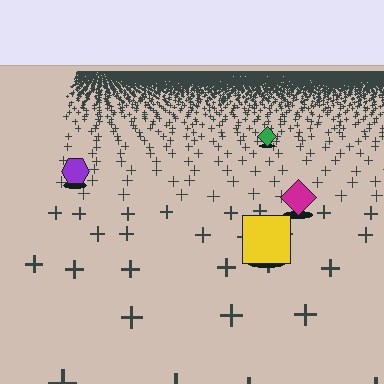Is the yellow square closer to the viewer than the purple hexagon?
Yes. The yellow square is closer — you can tell from the texture gradient: the ground texture is coarser near it.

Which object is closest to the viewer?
The yellow square is closest. The texture marks near it are larger and more spread out.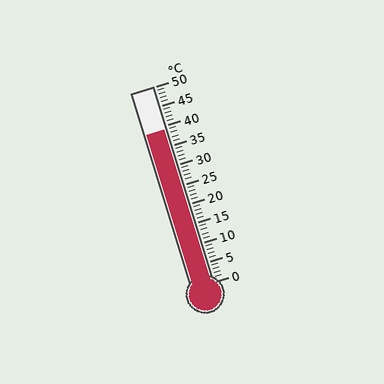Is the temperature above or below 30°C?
The temperature is above 30°C.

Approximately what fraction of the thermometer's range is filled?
The thermometer is filled to approximately 80% of its range.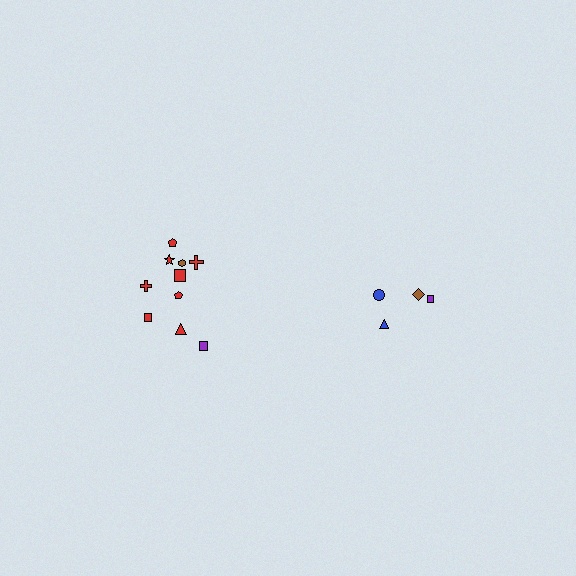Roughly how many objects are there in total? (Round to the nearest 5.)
Roughly 15 objects in total.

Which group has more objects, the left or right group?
The left group.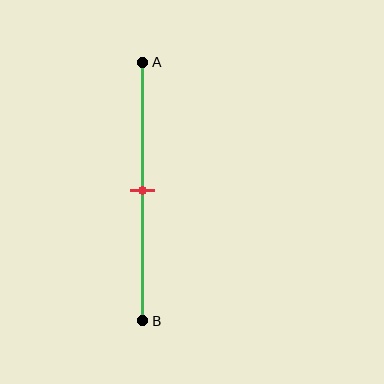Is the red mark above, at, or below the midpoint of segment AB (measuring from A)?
The red mark is approximately at the midpoint of segment AB.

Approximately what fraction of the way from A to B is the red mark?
The red mark is approximately 50% of the way from A to B.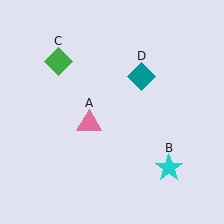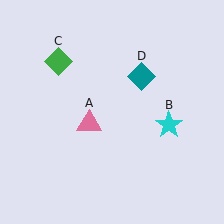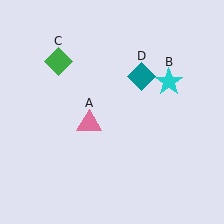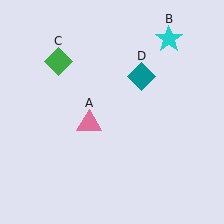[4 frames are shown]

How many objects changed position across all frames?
1 object changed position: cyan star (object B).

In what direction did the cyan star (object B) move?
The cyan star (object B) moved up.